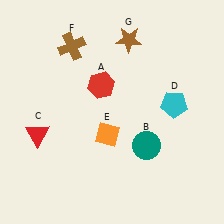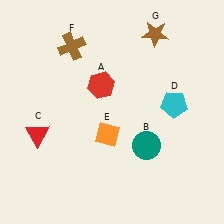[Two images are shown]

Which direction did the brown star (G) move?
The brown star (G) moved right.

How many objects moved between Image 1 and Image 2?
1 object moved between the two images.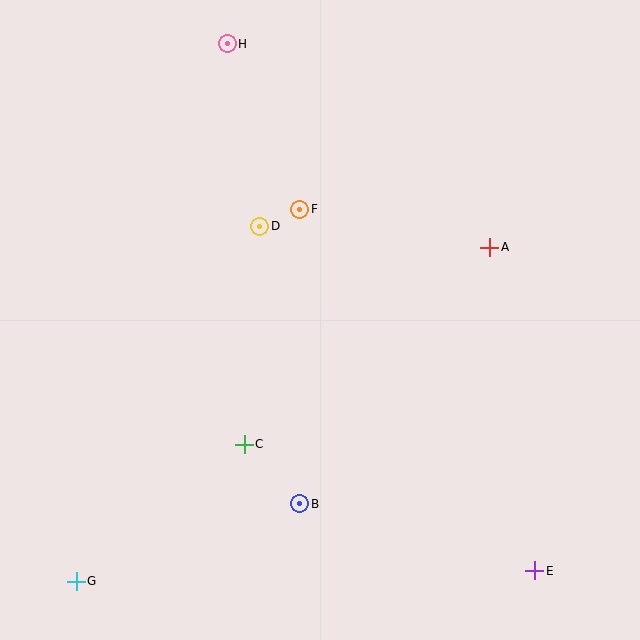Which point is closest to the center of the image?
Point D at (260, 226) is closest to the center.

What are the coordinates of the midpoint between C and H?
The midpoint between C and H is at (236, 244).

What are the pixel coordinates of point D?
Point D is at (260, 226).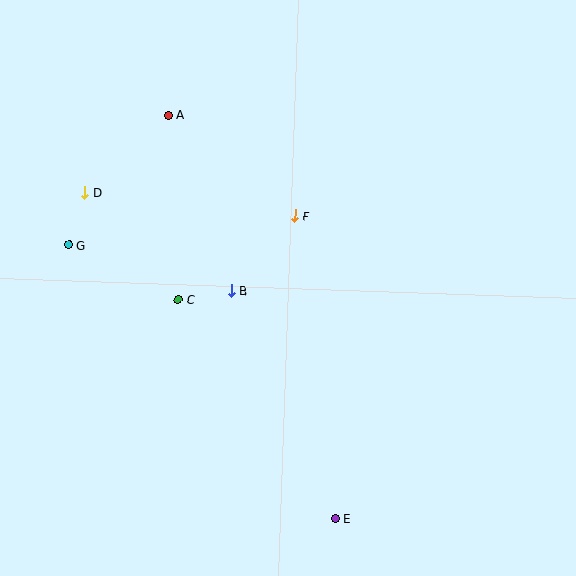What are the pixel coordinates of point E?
Point E is at (335, 519).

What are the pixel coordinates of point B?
Point B is at (231, 291).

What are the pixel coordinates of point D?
Point D is at (85, 193).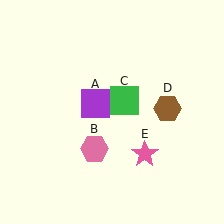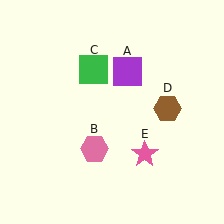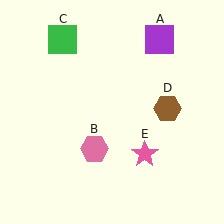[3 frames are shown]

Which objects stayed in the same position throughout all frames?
Pink hexagon (object B) and brown hexagon (object D) and pink star (object E) remained stationary.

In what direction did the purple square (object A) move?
The purple square (object A) moved up and to the right.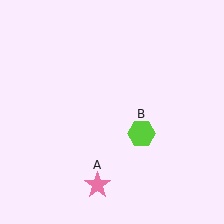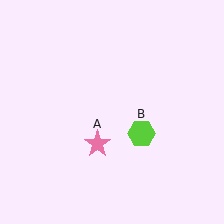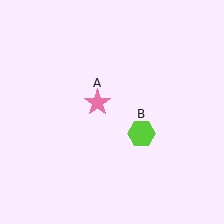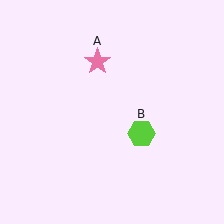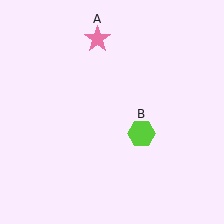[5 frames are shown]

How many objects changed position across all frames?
1 object changed position: pink star (object A).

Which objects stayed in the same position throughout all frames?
Lime hexagon (object B) remained stationary.